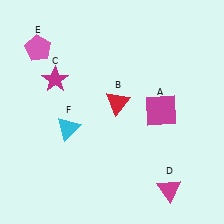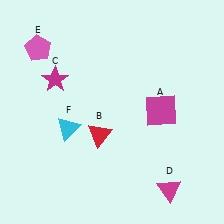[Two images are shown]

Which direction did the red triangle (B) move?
The red triangle (B) moved down.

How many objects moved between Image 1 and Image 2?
1 object moved between the two images.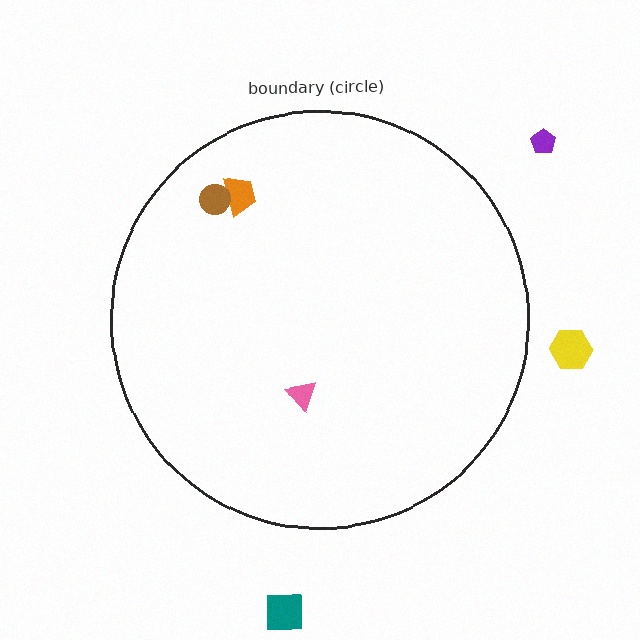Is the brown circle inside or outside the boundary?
Inside.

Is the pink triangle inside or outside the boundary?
Inside.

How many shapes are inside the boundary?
3 inside, 3 outside.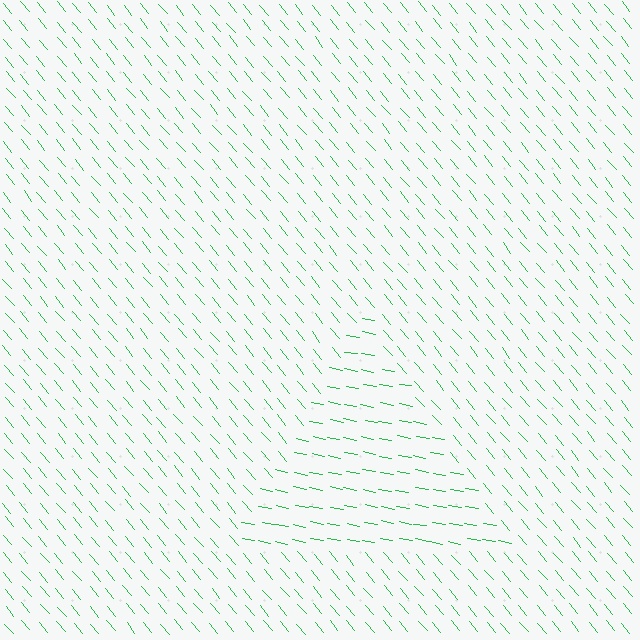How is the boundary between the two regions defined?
The boundary is defined purely by a change in line orientation (approximately 40 degrees difference). All lines are the same color and thickness.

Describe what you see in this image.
The image is filled with small green line segments. A triangle region in the image has lines oriented differently from the surrounding lines, creating a visible texture boundary.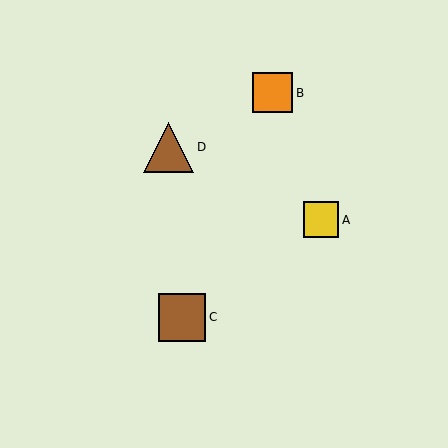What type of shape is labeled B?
Shape B is an orange square.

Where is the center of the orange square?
The center of the orange square is at (273, 93).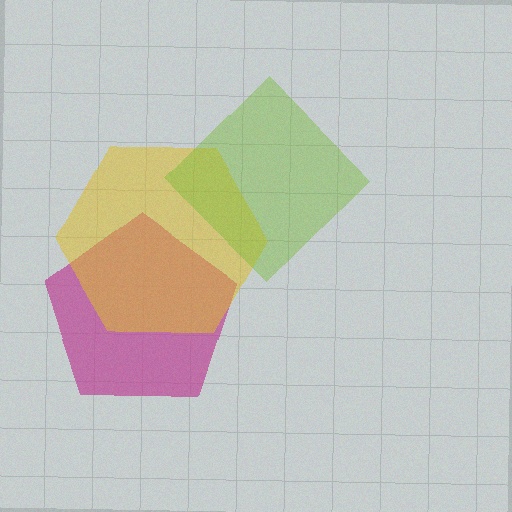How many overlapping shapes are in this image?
There are 3 overlapping shapes in the image.